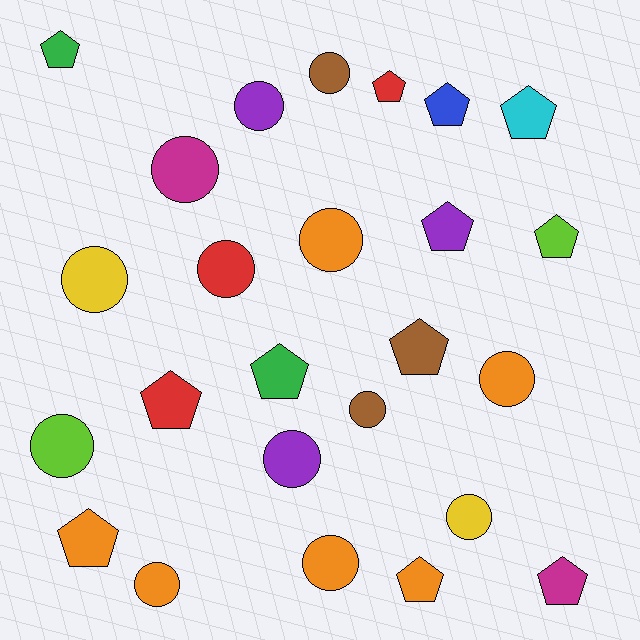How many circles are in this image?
There are 13 circles.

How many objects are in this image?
There are 25 objects.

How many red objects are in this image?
There are 3 red objects.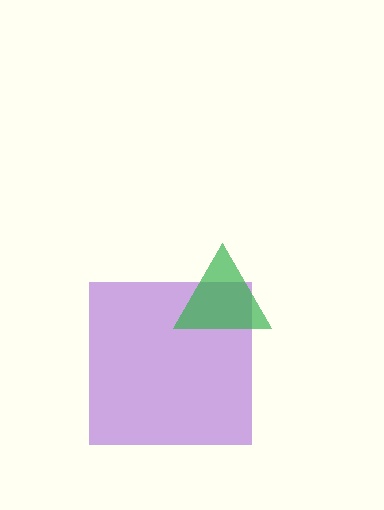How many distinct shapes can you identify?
There are 2 distinct shapes: a purple square, a green triangle.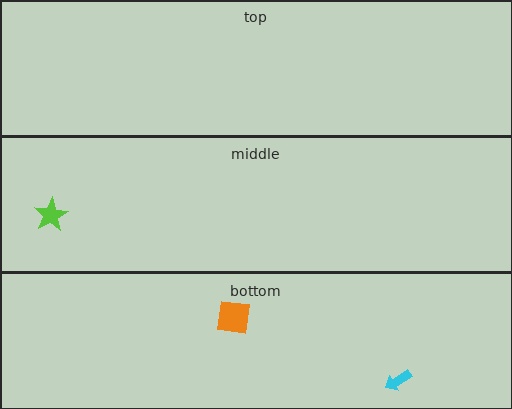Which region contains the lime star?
The middle region.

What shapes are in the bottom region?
The cyan arrow, the orange square.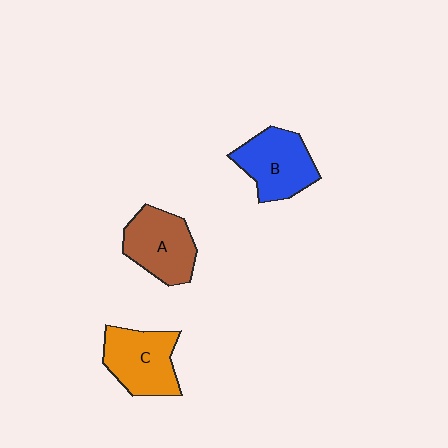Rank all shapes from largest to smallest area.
From largest to smallest: C (orange), B (blue), A (brown).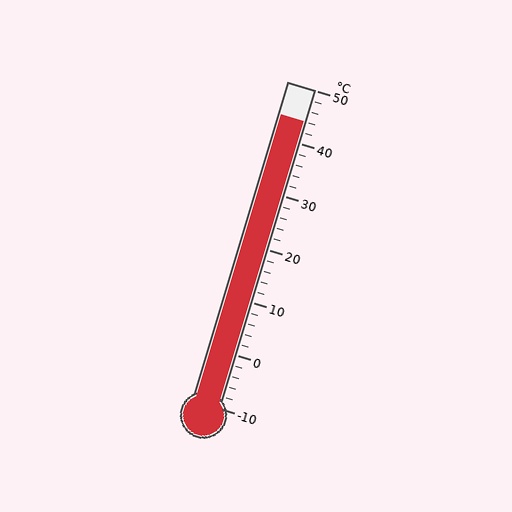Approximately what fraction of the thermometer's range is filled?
The thermometer is filled to approximately 90% of its range.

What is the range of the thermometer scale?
The thermometer scale ranges from -10°C to 50°C.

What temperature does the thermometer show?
The thermometer shows approximately 44°C.